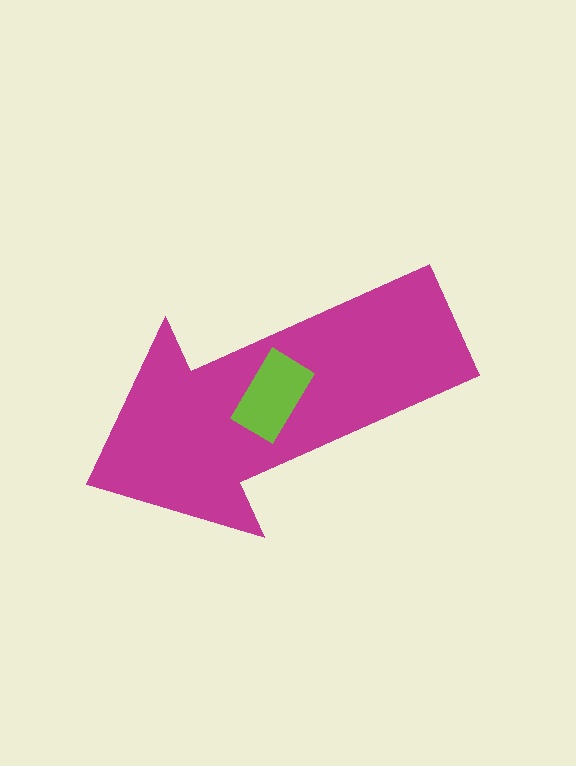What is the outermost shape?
The magenta arrow.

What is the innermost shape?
The lime rectangle.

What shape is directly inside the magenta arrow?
The lime rectangle.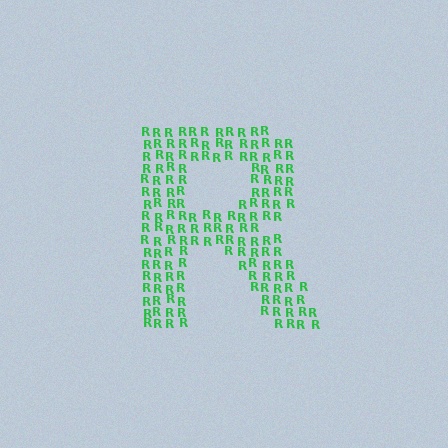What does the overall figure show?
The overall figure shows the letter R.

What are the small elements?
The small elements are letter R's.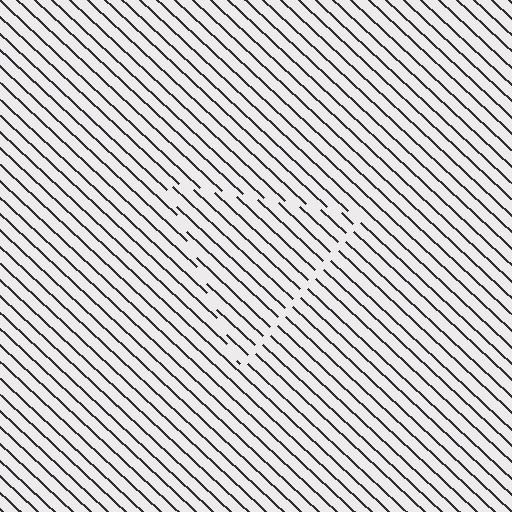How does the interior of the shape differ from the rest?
The interior of the shape contains the same grating, shifted by half a period — the contour is defined by the phase discontinuity where line-ends from the inner and outer gratings abut.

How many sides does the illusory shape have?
3 sides — the line-ends trace a triangle.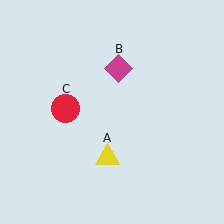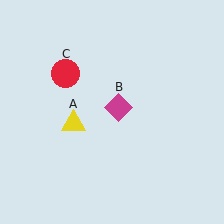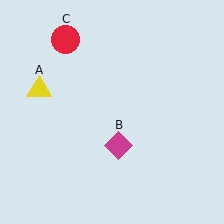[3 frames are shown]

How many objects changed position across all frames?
3 objects changed position: yellow triangle (object A), magenta diamond (object B), red circle (object C).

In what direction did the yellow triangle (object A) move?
The yellow triangle (object A) moved up and to the left.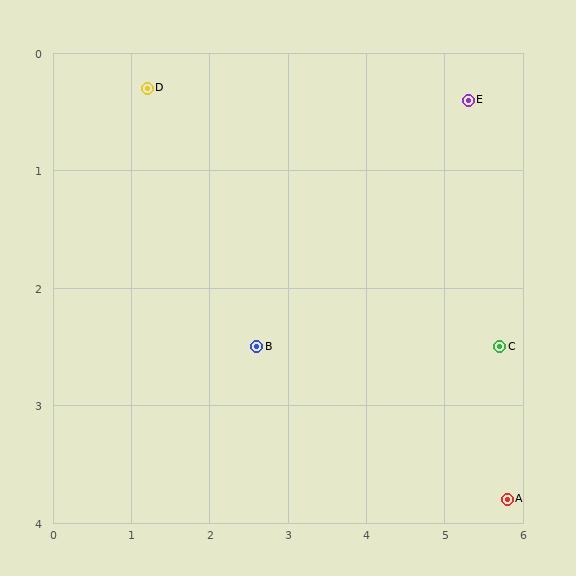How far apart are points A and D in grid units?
Points A and D are about 5.8 grid units apart.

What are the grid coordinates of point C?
Point C is at approximately (5.7, 2.5).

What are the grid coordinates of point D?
Point D is at approximately (1.2, 0.3).